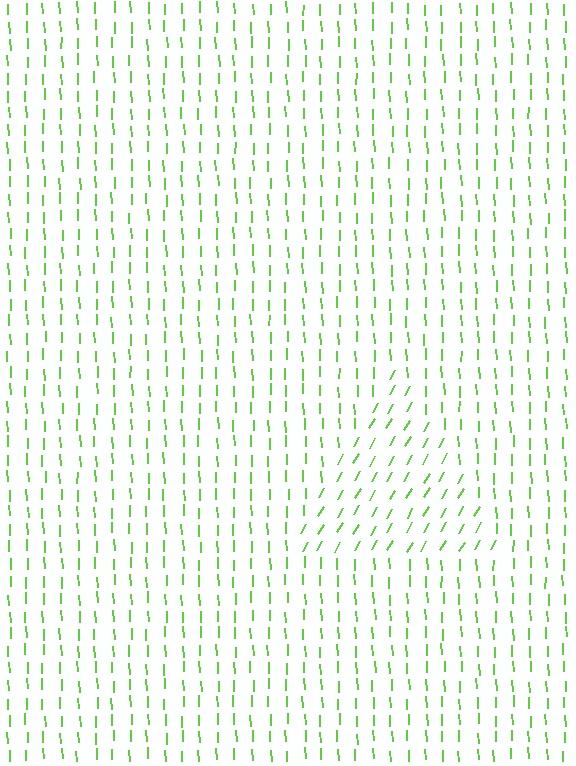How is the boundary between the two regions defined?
The boundary is defined purely by a change in line orientation (approximately 32 degrees difference). All lines are the same color and thickness.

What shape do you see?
I see a triangle.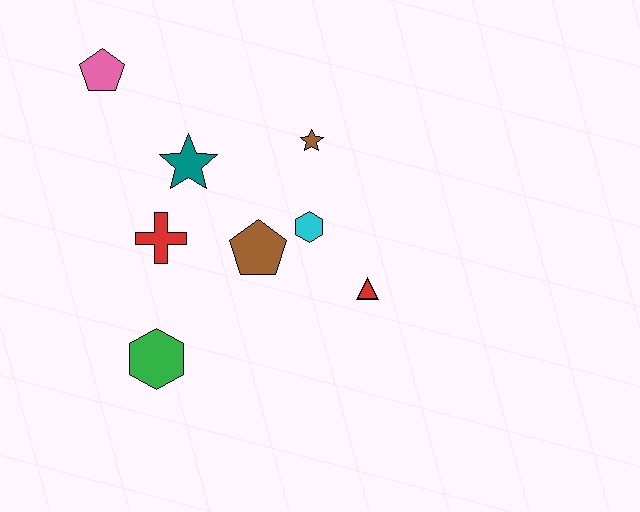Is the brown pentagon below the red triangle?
No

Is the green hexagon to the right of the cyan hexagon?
No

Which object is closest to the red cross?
The teal star is closest to the red cross.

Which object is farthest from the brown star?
The green hexagon is farthest from the brown star.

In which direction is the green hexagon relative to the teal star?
The green hexagon is below the teal star.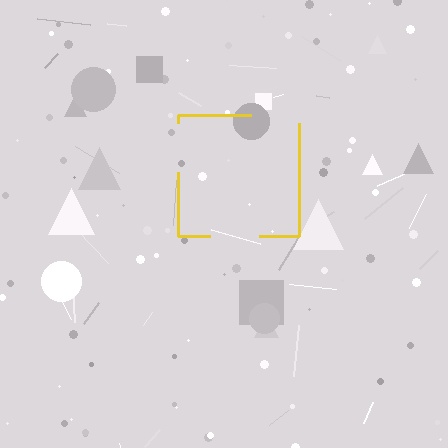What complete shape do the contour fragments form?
The contour fragments form a square.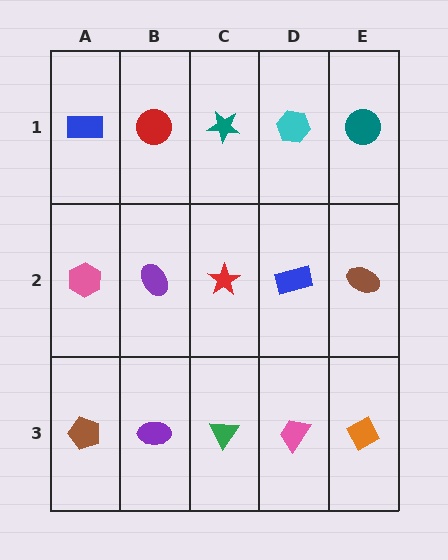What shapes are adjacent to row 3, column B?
A purple ellipse (row 2, column B), a brown pentagon (row 3, column A), a green triangle (row 3, column C).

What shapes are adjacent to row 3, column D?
A blue rectangle (row 2, column D), a green triangle (row 3, column C), an orange diamond (row 3, column E).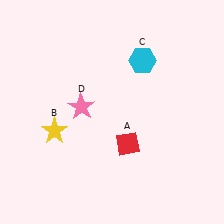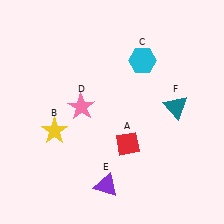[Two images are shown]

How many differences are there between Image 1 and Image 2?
There are 2 differences between the two images.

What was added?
A purple triangle (E), a teal triangle (F) were added in Image 2.